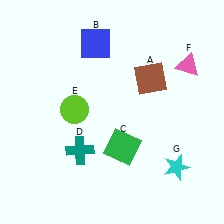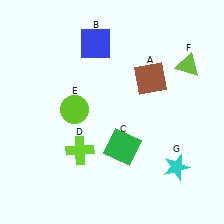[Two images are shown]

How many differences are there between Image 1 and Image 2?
There are 2 differences between the two images.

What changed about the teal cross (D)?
In Image 1, D is teal. In Image 2, it changed to lime.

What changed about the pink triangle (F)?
In Image 1, F is pink. In Image 2, it changed to lime.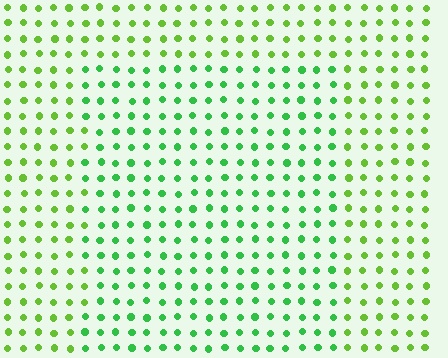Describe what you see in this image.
The image is filled with small lime elements in a uniform arrangement. A rectangle-shaped region is visible where the elements are tinted to a slightly different hue, forming a subtle color boundary.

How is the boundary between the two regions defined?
The boundary is defined purely by a slight shift in hue (about 31 degrees). Spacing, size, and orientation are identical on both sides.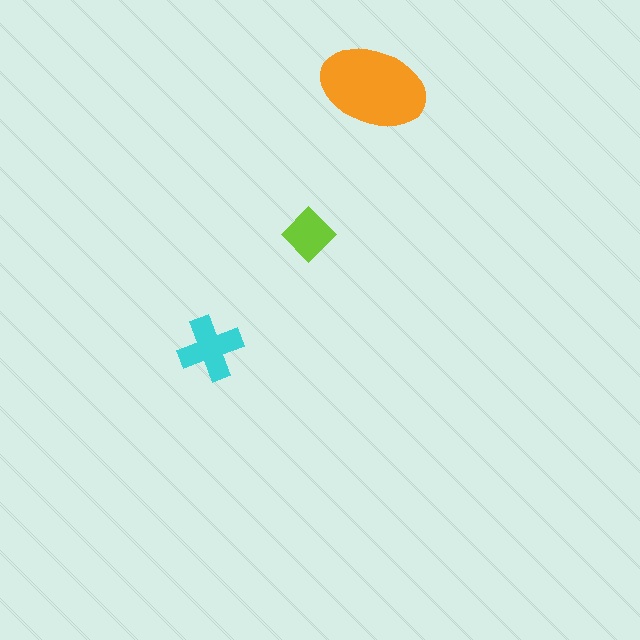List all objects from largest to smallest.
The orange ellipse, the cyan cross, the lime diamond.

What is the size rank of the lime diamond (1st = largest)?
3rd.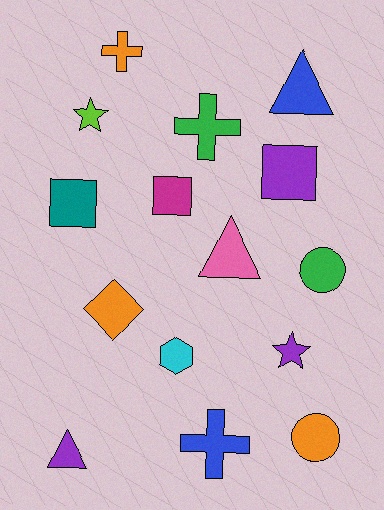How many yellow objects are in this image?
There are no yellow objects.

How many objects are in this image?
There are 15 objects.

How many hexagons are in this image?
There is 1 hexagon.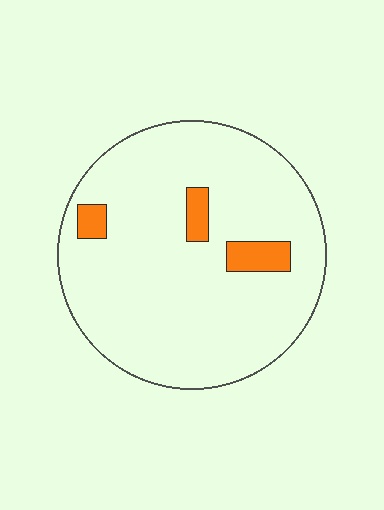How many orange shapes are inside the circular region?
3.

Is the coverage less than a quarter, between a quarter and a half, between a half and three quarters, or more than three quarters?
Less than a quarter.